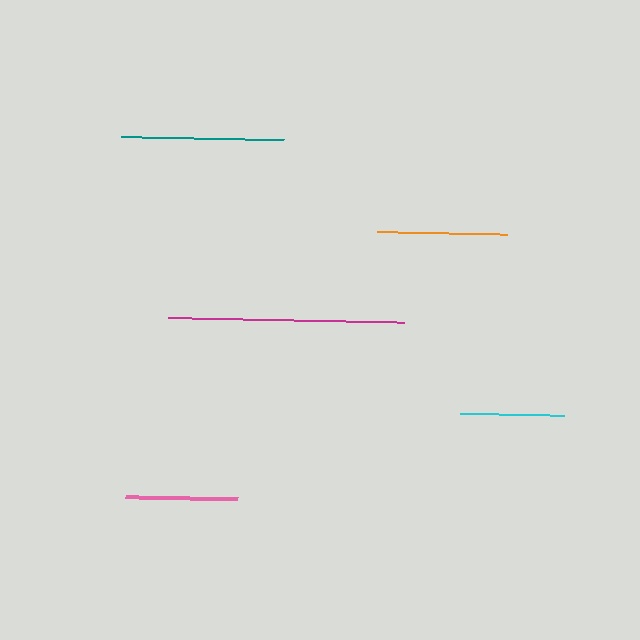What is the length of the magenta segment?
The magenta segment is approximately 237 pixels long.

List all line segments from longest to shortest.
From longest to shortest: magenta, teal, orange, pink, cyan.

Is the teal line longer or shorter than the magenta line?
The magenta line is longer than the teal line.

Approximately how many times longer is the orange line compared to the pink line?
The orange line is approximately 1.2 times the length of the pink line.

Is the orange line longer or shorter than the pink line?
The orange line is longer than the pink line.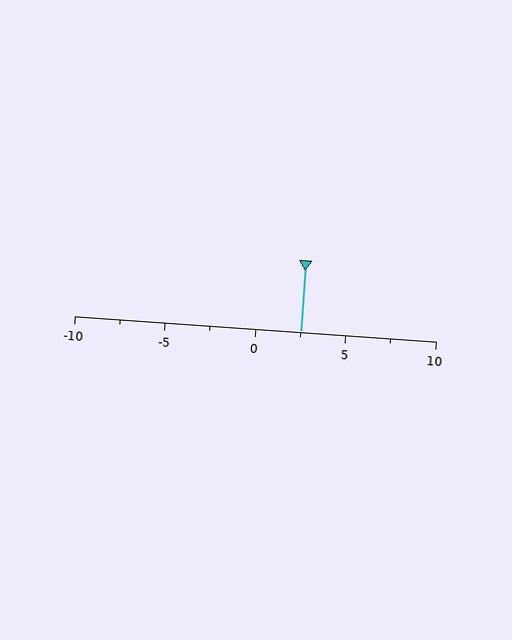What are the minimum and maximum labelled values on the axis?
The axis runs from -10 to 10.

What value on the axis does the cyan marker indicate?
The marker indicates approximately 2.5.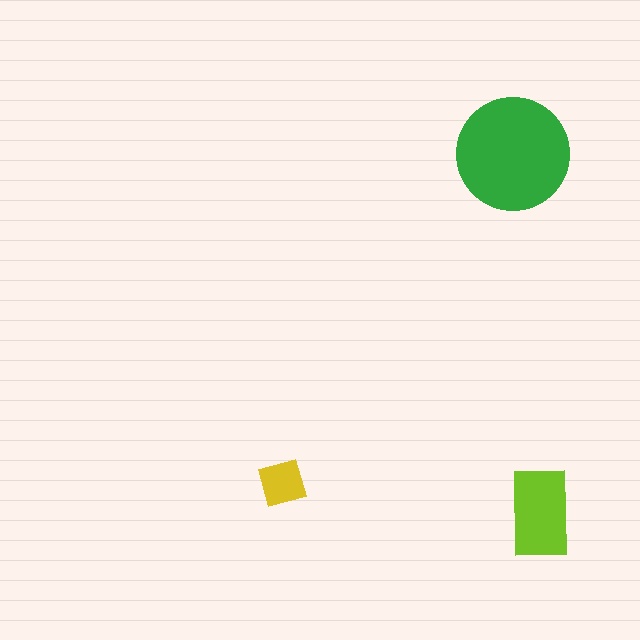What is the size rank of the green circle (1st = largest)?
1st.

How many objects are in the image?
There are 3 objects in the image.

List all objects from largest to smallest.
The green circle, the lime rectangle, the yellow square.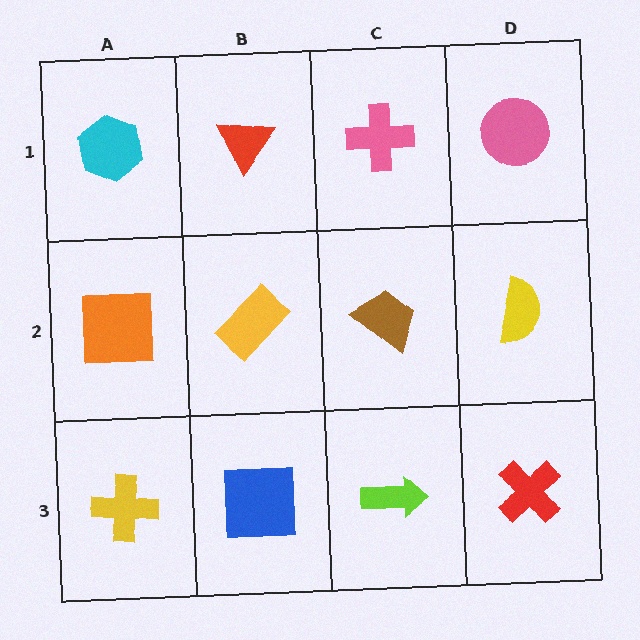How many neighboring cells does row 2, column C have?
4.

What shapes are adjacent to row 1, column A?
An orange square (row 2, column A), a red triangle (row 1, column B).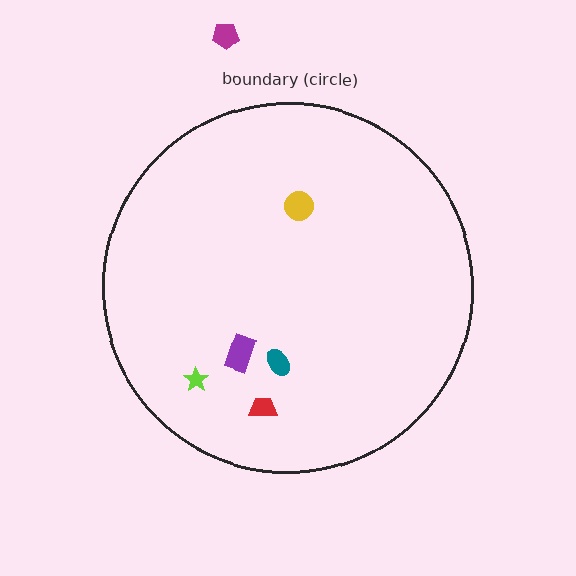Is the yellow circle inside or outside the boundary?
Inside.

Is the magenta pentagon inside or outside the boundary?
Outside.